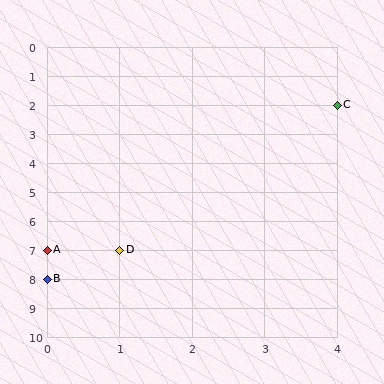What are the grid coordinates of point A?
Point A is at grid coordinates (0, 7).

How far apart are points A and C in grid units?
Points A and C are 4 columns and 5 rows apart (about 6.4 grid units diagonally).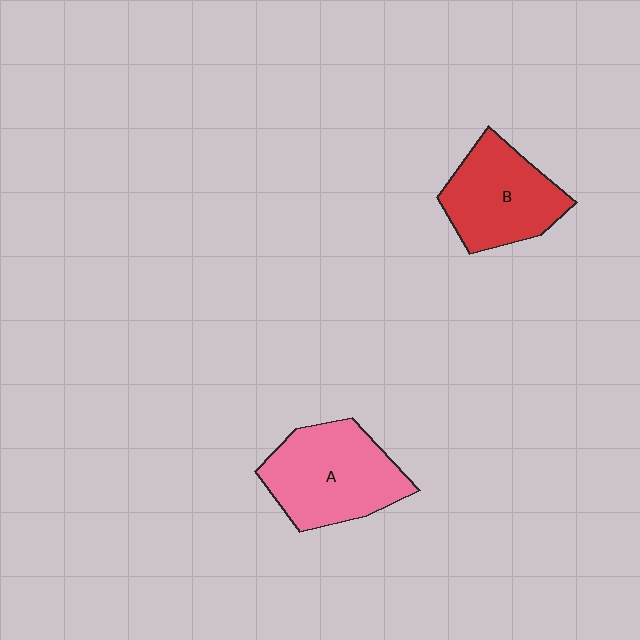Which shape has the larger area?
Shape A (pink).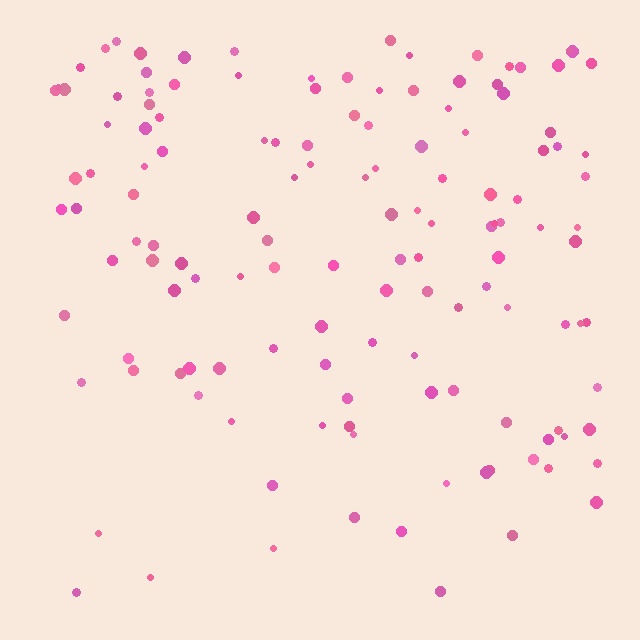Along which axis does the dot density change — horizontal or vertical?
Vertical.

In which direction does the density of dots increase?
From bottom to top, with the top side densest.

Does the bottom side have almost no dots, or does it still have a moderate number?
Still a moderate number, just noticeably fewer than the top.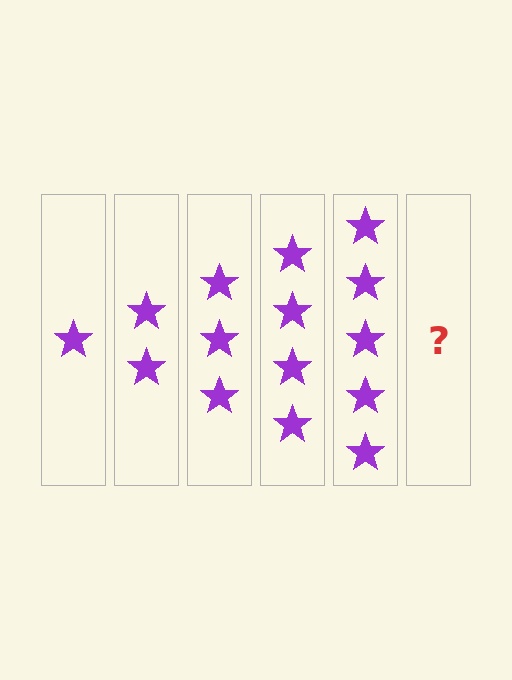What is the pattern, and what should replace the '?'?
The pattern is that each step adds one more star. The '?' should be 6 stars.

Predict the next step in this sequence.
The next step is 6 stars.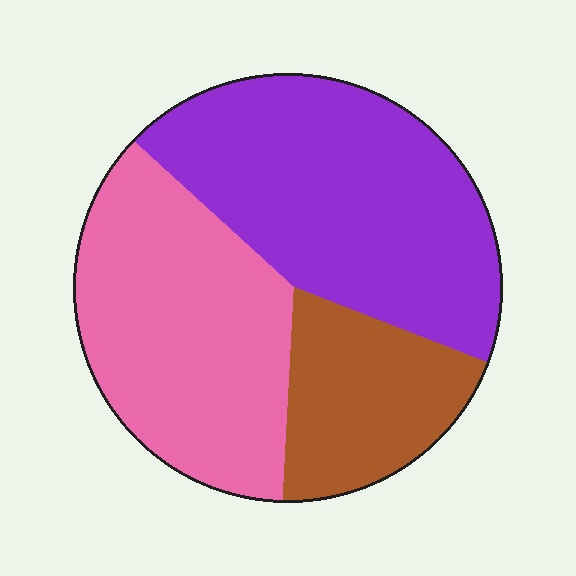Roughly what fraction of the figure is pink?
Pink covers 38% of the figure.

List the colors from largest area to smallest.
From largest to smallest: purple, pink, brown.